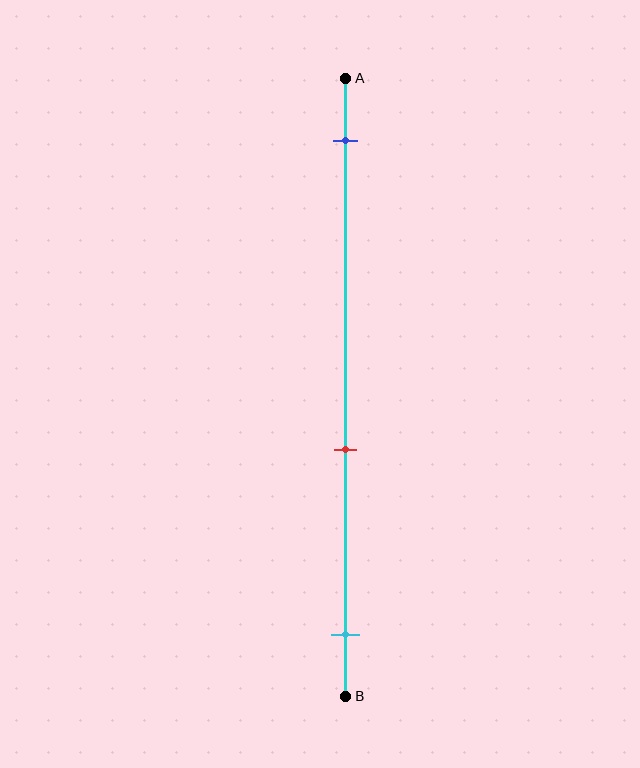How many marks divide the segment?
There are 3 marks dividing the segment.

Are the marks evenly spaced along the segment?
No, the marks are not evenly spaced.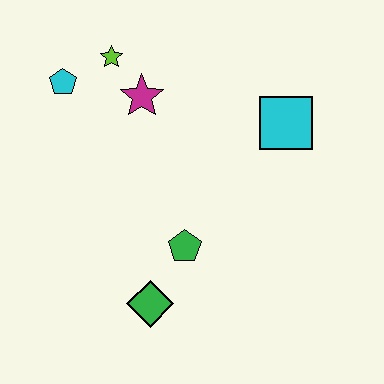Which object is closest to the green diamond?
The green pentagon is closest to the green diamond.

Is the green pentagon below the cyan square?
Yes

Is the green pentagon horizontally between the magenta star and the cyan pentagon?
No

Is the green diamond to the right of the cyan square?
No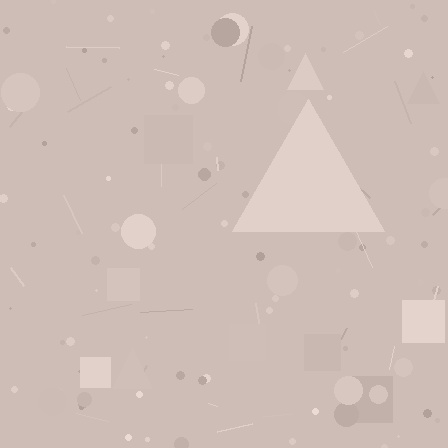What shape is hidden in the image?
A triangle is hidden in the image.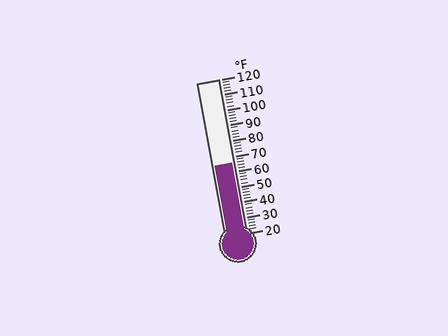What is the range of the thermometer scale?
The thermometer scale ranges from 20°F to 120°F.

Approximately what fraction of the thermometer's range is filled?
The thermometer is filled to approximately 45% of its range.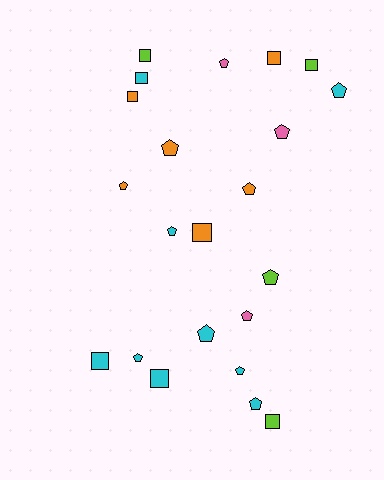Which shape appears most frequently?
Pentagon, with 13 objects.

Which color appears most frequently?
Cyan, with 9 objects.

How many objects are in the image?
There are 22 objects.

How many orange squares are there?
There are 3 orange squares.